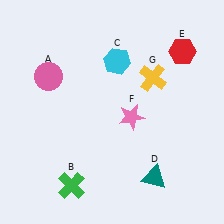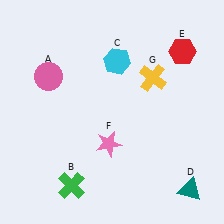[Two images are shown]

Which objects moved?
The objects that moved are: the teal triangle (D), the pink star (F).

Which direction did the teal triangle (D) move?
The teal triangle (D) moved right.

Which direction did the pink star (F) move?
The pink star (F) moved down.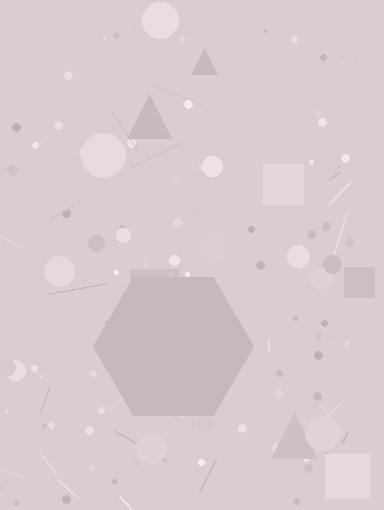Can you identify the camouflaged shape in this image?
The camouflaged shape is a hexagon.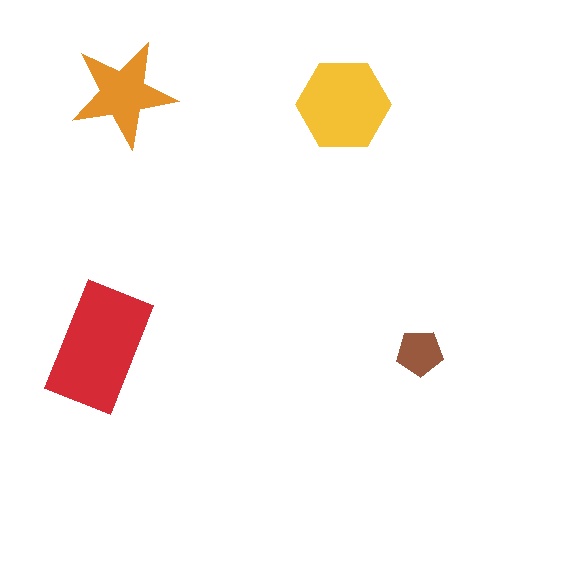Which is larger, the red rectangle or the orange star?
The red rectangle.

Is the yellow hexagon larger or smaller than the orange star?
Larger.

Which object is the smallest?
The brown pentagon.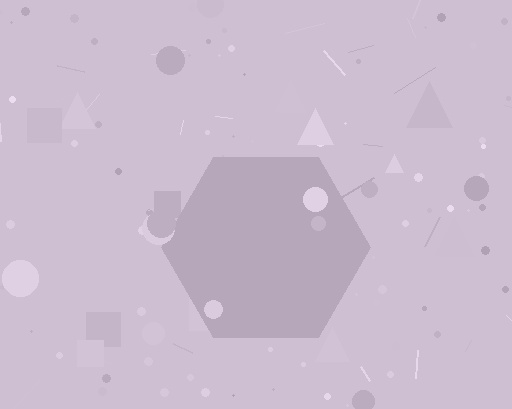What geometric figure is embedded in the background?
A hexagon is embedded in the background.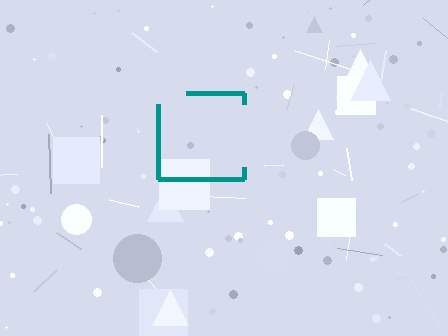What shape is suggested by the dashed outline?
The dashed outline suggests a square.